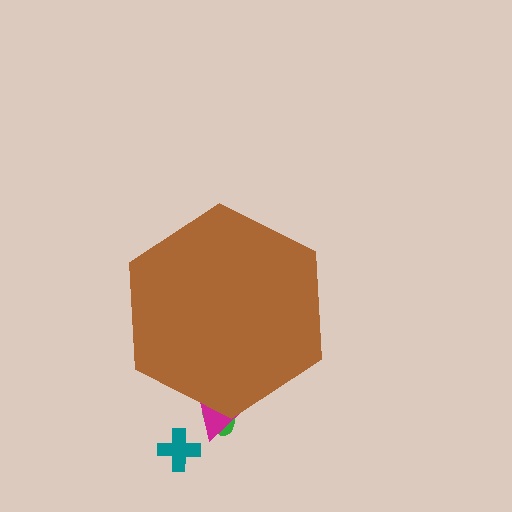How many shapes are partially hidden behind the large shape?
2 shapes are partially hidden.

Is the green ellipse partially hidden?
Yes, the green ellipse is partially hidden behind the brown hexagon.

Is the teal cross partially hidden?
No, the teal cross is fully visible.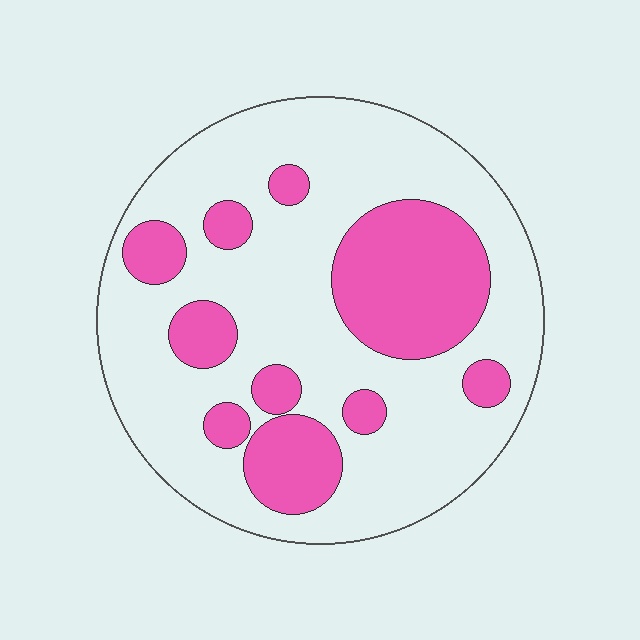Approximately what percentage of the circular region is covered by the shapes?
Approximately 30%.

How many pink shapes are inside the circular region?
10.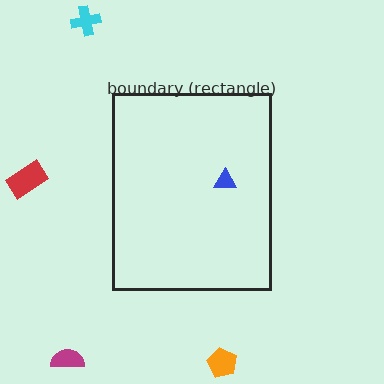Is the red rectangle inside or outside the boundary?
Outside.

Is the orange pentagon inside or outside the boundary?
Outside.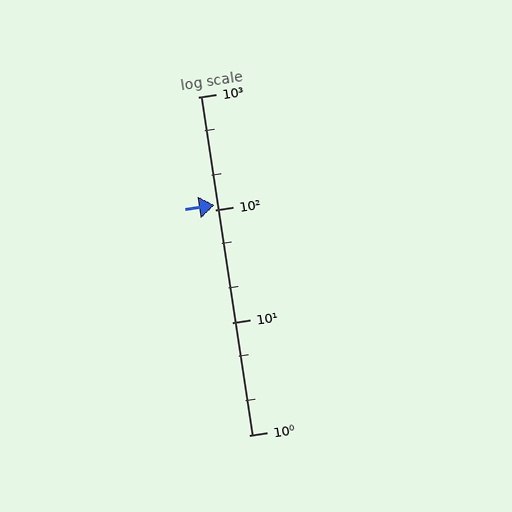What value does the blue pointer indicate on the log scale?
The pointer indicates approximately 110.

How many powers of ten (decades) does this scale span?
The scale spans 3 decades, from 1 to 1000.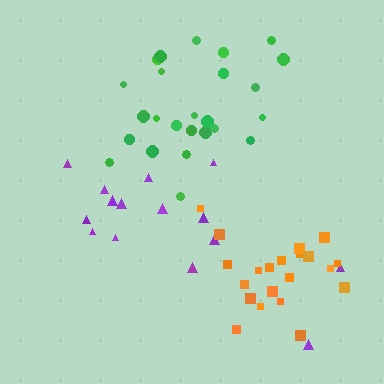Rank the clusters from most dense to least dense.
orange, green, purple.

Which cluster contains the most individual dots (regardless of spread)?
Green (25).